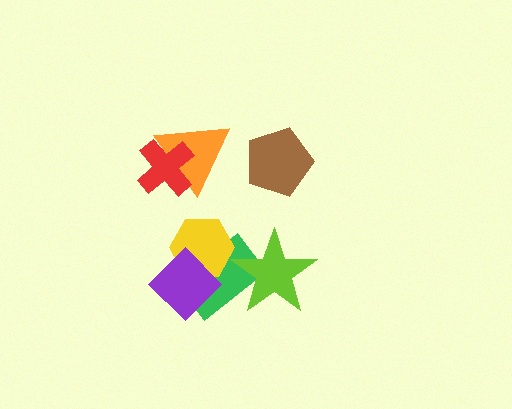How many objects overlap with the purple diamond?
2 objects overlap with the purple diamond.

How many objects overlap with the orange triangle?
1 object overlaps with the orange triangle.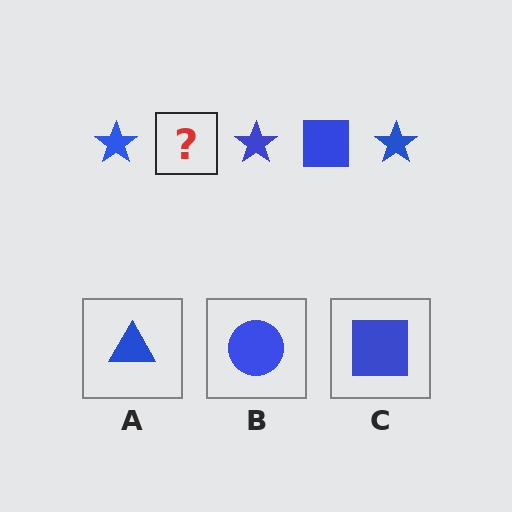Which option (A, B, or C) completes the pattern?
C.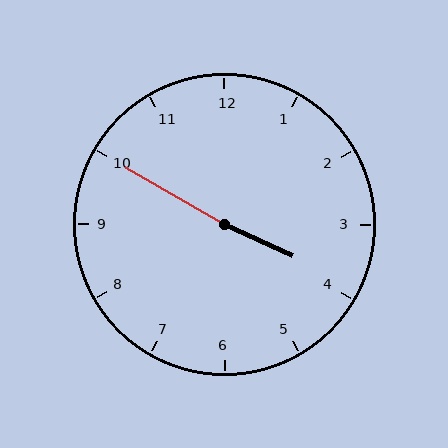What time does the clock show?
3:50.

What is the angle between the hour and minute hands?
Approximately 175 degrees.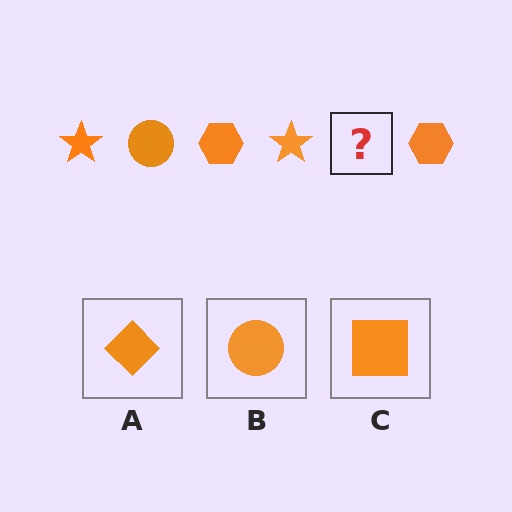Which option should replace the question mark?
Option B.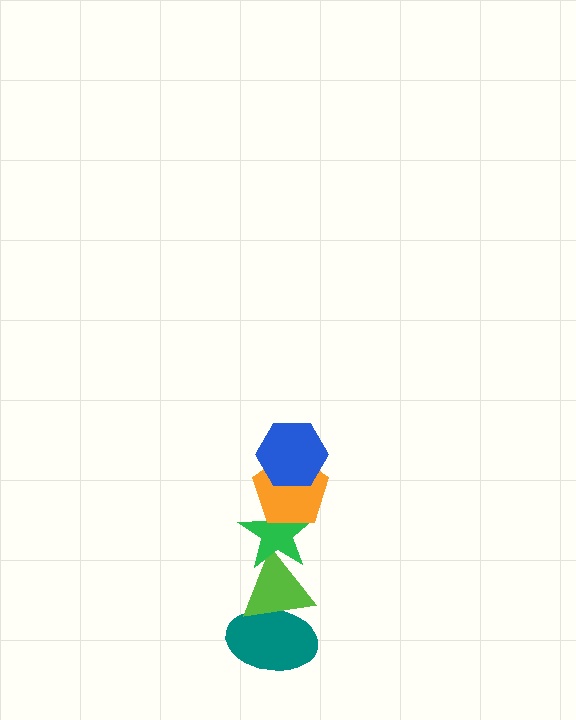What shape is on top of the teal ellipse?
The lime triangle is on top of the teal ellipse.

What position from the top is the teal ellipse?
The teal ellipse is 5th from the top.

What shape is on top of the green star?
The orange pentagon is on top of the green star.